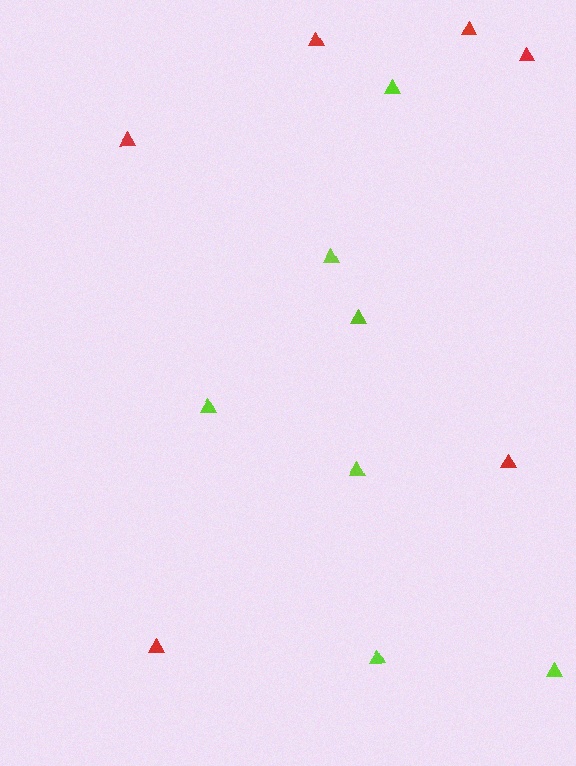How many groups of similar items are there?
There are 2 groups: one group of lime triangles (7) and one group of red triangles (6).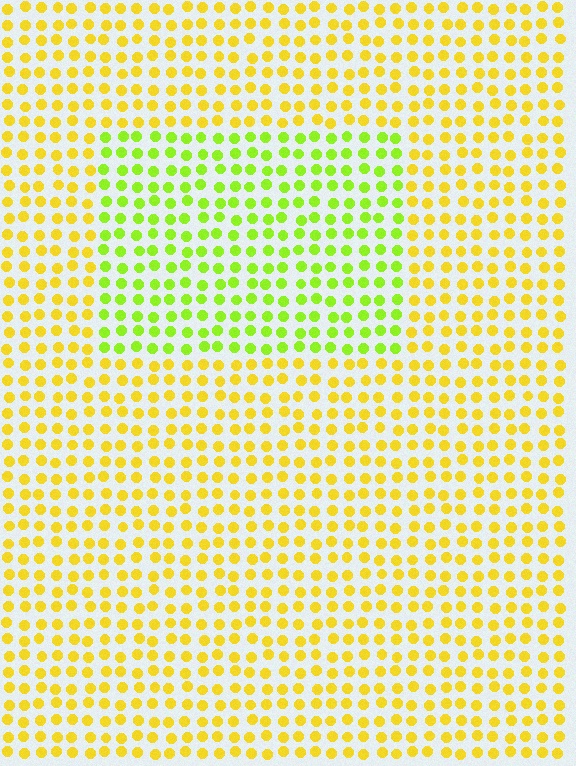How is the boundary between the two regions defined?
The boundary is defined purely by a slight shift in hue (about 37 degrees). Spacing, size, and orientation are identical on both sides.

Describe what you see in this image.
The image is filled with small yellow elements in a uniform arrangement. A rectangle-shaped region is visible where the elements are tinted to a slightly different hue, forming a subtle color boundary.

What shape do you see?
I see a rectangle.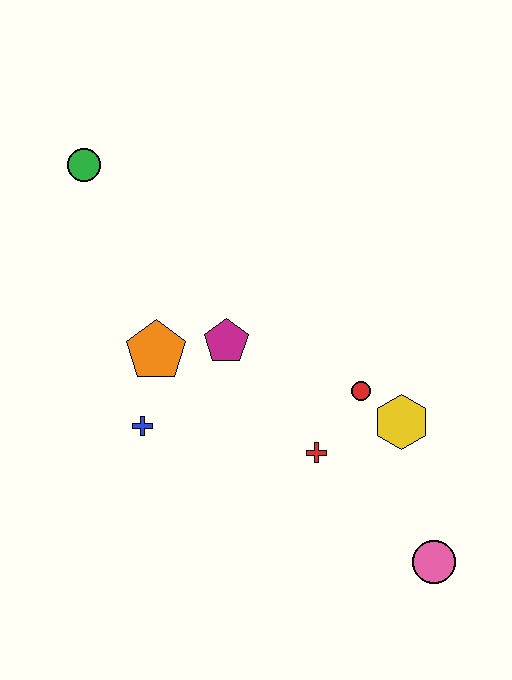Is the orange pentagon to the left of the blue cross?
No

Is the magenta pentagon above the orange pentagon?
Yes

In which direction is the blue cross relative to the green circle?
The blue cross is below the green circle.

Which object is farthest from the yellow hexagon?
The green circle is farthest from the yellow hexagon.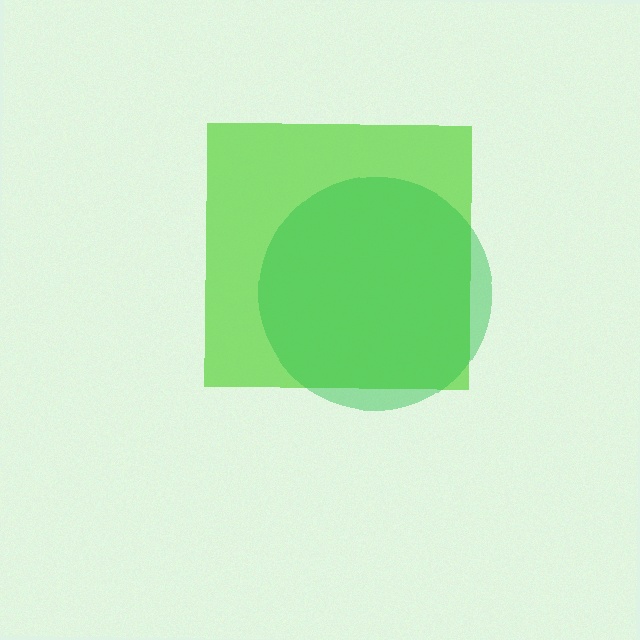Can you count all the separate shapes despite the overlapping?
Yes, there are 2 separate shapes.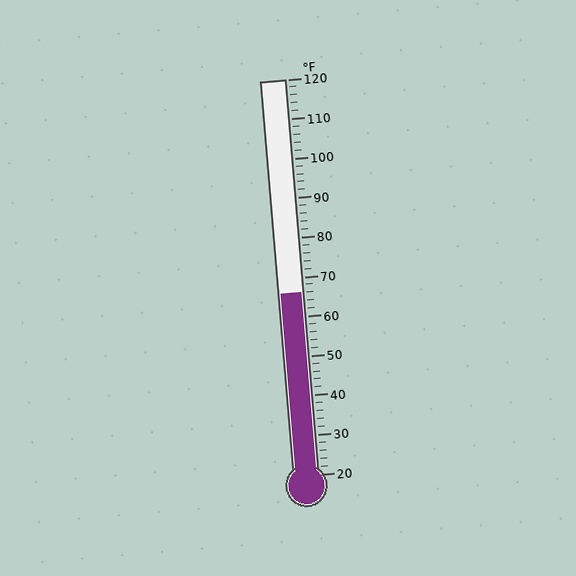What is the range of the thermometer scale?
The thermometer scale ranges from 20°F to 120°F.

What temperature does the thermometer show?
The thermometer shows approximately 66°F.